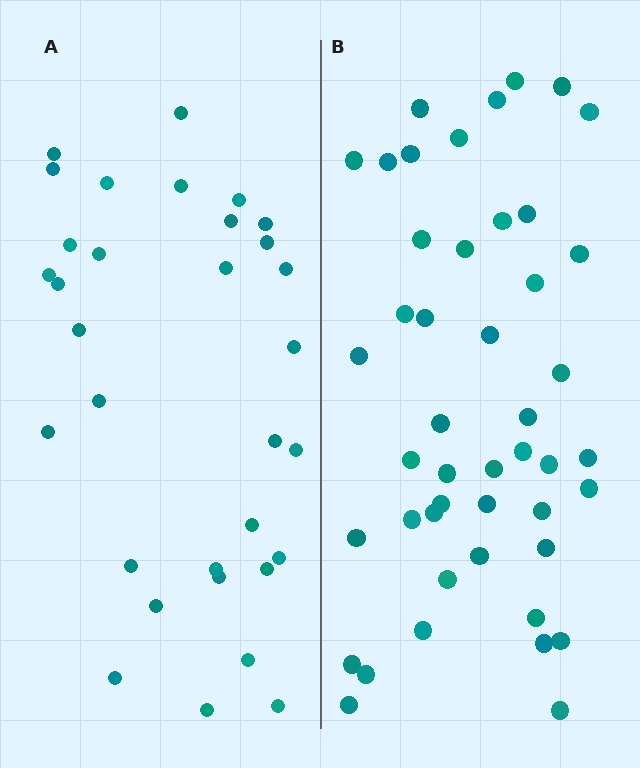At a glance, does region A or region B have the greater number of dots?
Region B (the right region) has more dots.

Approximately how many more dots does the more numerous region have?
Region B has approximately 15 more dots than region A.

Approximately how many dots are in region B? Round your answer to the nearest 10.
About 50 dots. (The exact count is 46, which rounds to 50.)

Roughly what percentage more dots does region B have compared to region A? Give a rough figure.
About 45% more.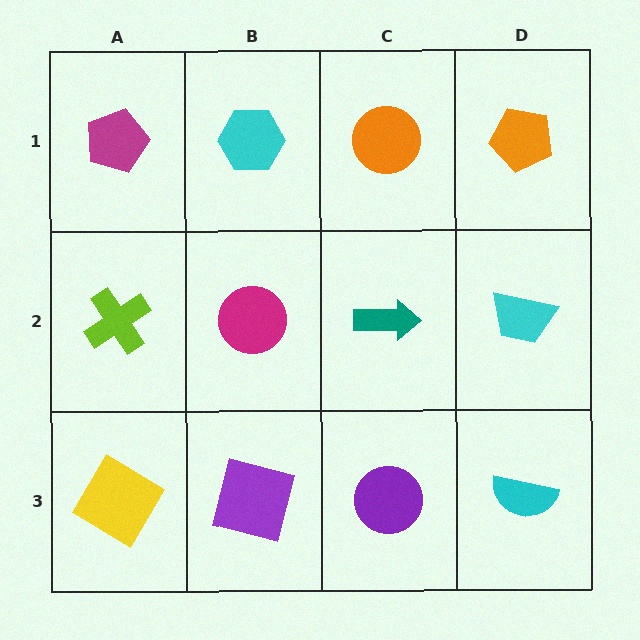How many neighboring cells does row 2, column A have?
3.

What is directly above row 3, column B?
A magenta circle.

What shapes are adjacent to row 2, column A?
A magenta pentagon (row 1, column A), a yellow diamond (row 3, column A), a magenta circle (row 2, column B).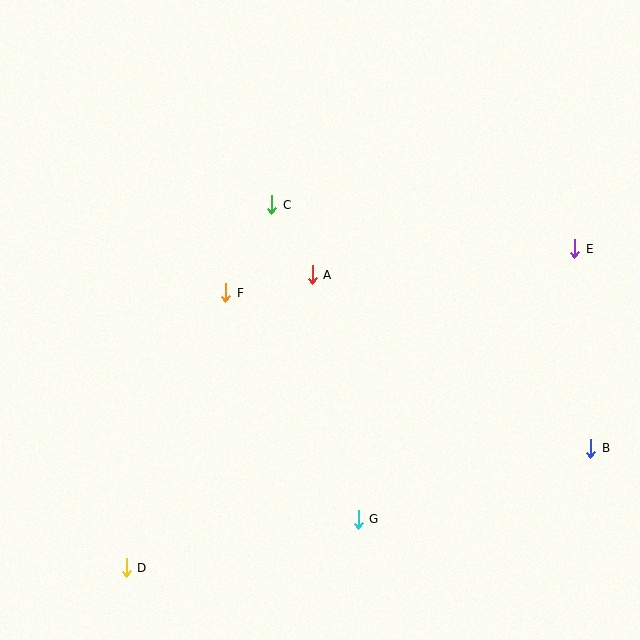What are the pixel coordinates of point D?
Point D is at (126, 568).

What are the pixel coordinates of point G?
Point G is at (358, 519).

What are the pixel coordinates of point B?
Point B is at (591, 448).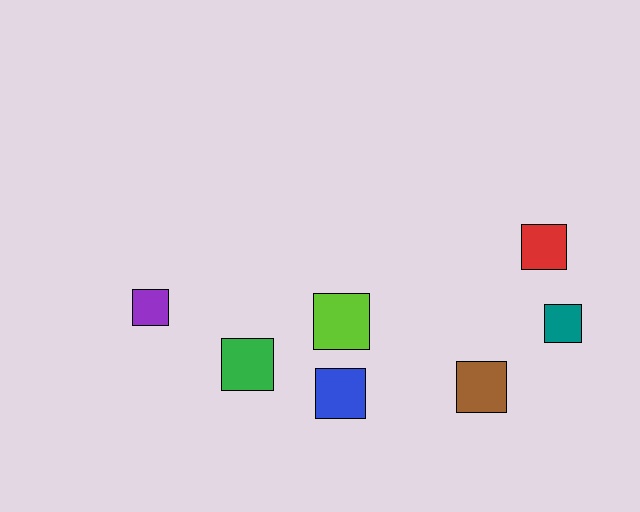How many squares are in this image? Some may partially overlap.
There are 7 squares.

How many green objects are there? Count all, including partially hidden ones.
There is 1 green object.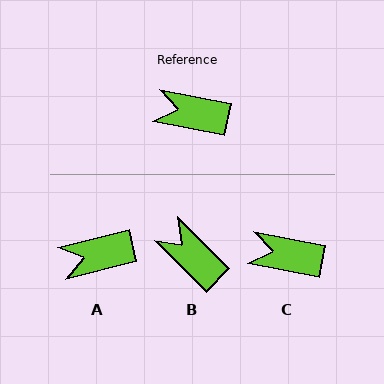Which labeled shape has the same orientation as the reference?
C.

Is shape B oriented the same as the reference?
No, it is off by about 34 degrees.